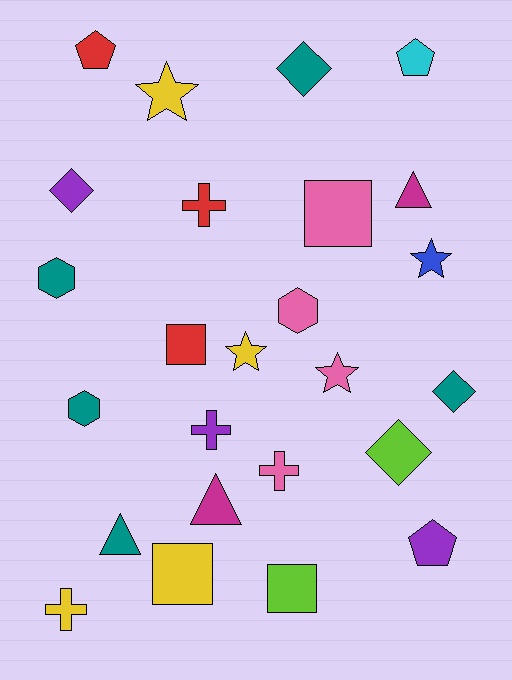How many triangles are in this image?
There are 3 triangles.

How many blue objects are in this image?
There is 1 blue object.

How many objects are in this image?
There are 25 objects.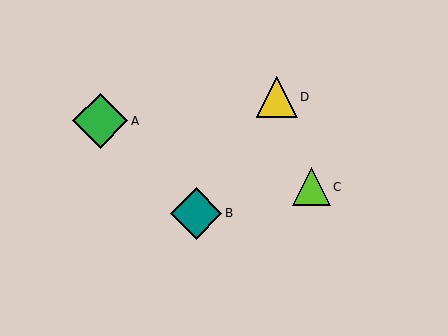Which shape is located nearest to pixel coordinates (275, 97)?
The yellow triangle (labeled D) at (277, 97) is nearest to that location.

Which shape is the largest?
The green diamond (labeled A) is the largest.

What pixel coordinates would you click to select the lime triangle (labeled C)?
Click at (311, 187) to select the lime triangle C.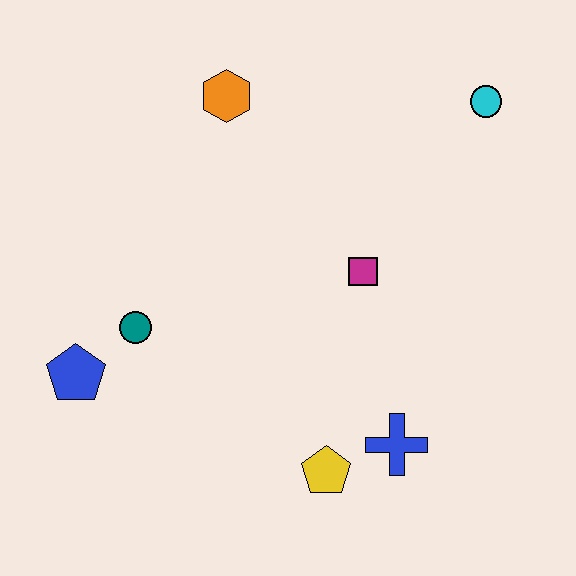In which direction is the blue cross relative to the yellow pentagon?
The blue cross is to the right of the yellow pentagon.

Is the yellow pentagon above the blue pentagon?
No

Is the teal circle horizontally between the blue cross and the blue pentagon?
Yes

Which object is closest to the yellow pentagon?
The blue cross is closest to the yellow pentagon.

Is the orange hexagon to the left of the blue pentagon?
No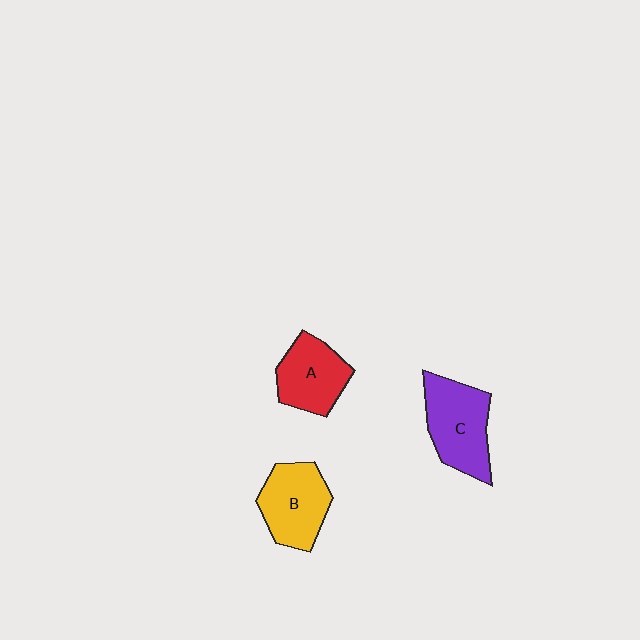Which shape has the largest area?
Shape C (purple).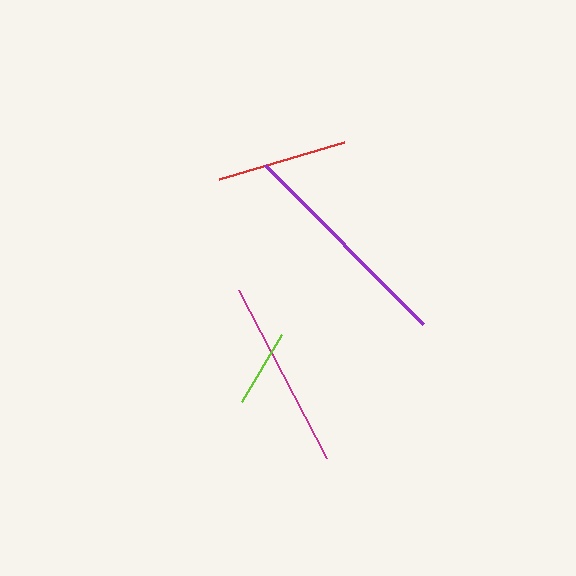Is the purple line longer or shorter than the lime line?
The purple line is longer than the lime line.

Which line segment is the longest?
The purple line is the longest at approximately 224 pixels.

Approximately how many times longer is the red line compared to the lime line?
The red line is approximately 1.7 times the length of the lime line.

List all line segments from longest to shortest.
From longest to shortest: purple, magenta, red, lime.